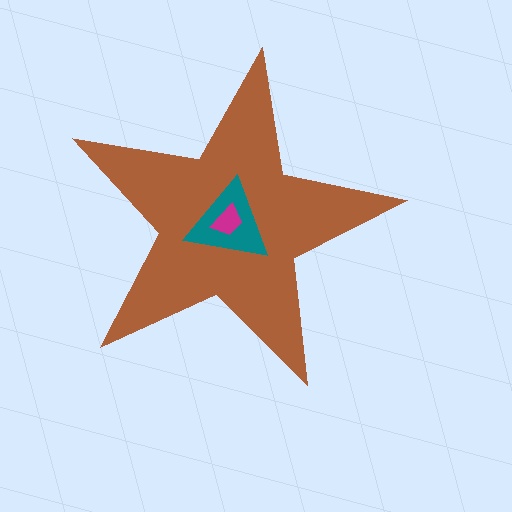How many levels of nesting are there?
3.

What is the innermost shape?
The magenta trapezoid.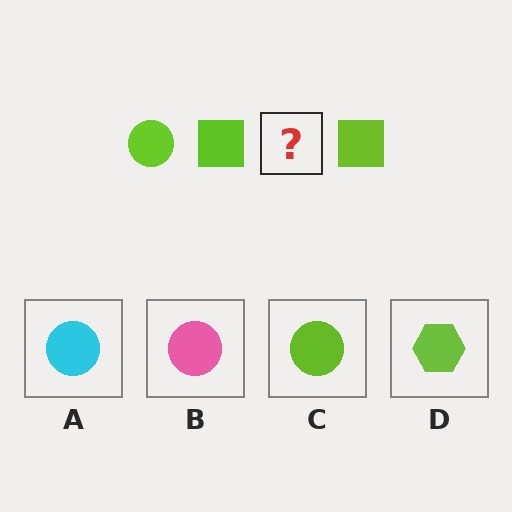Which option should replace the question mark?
Option C.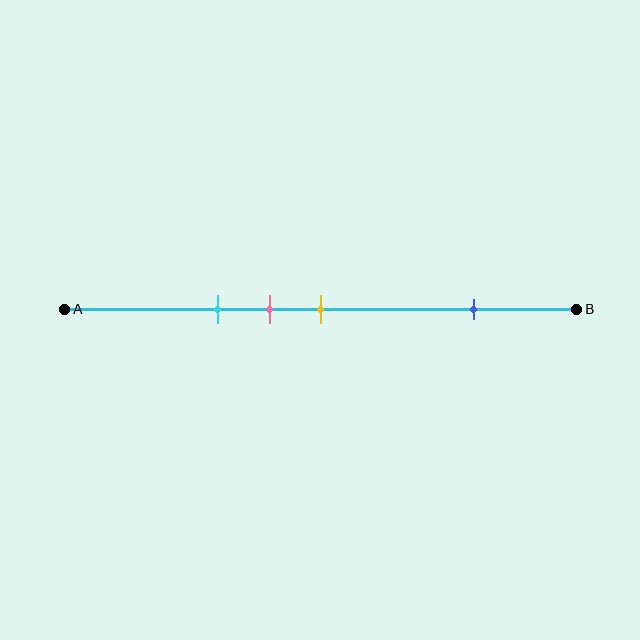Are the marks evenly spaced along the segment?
No, the marks are not evenly spaced.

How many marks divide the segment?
There are 4 marks dividing the segment.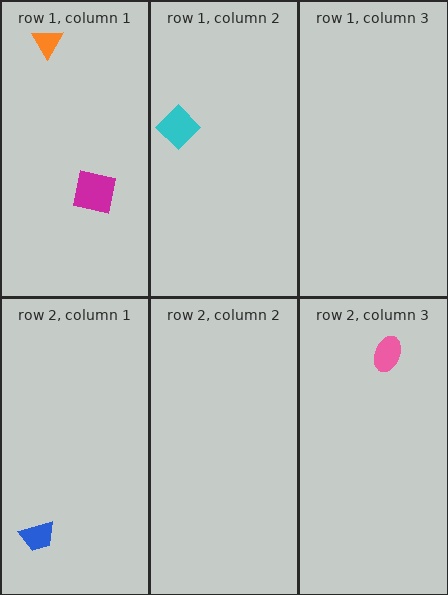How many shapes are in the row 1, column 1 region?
2.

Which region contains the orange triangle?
The row 1, column 1 region.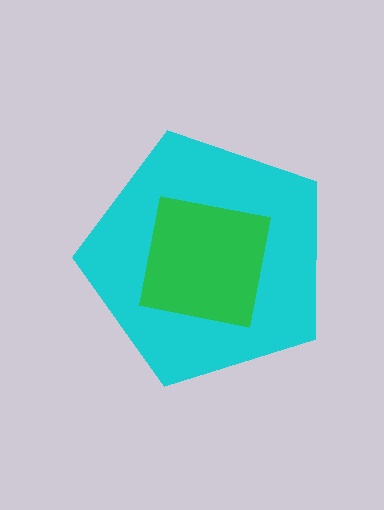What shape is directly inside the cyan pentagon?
The green square.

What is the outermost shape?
The cyan pentagon.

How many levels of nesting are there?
2.